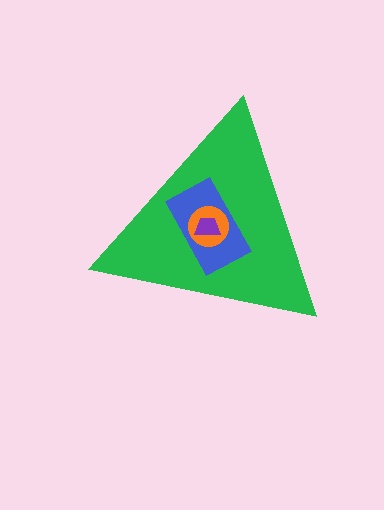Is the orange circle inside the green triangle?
Yes.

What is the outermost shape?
The green triangle.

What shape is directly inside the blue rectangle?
The orange circle.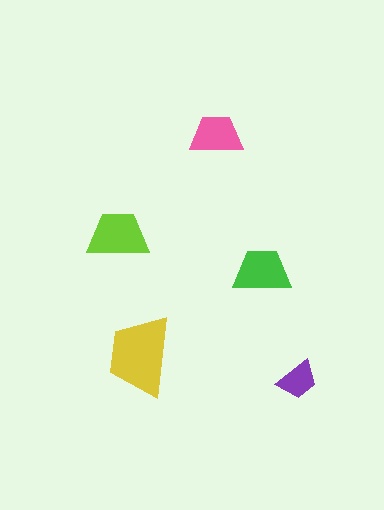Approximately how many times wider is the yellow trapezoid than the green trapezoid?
About 1.5 times wider.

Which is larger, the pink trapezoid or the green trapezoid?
The green one.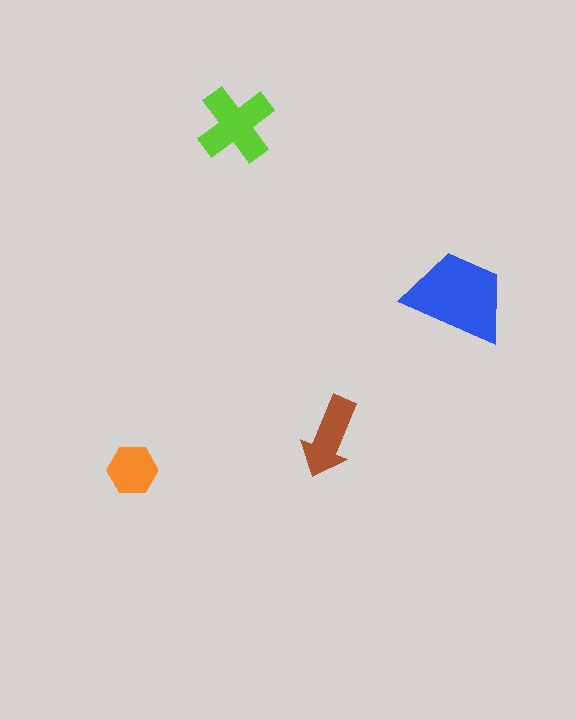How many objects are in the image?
There are 4 objects in the image.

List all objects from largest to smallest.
The blue trapezoid, the lime cross, the brown arrow, the orange hexagon.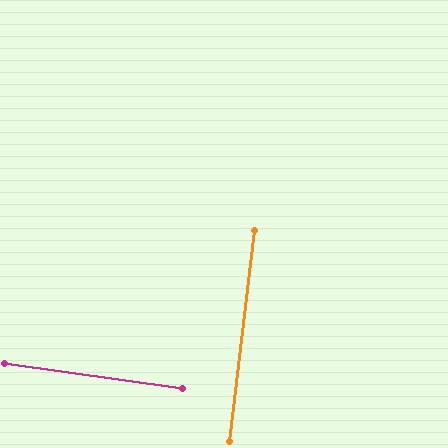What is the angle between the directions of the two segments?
Approximately 89 degrees.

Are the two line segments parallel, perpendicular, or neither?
Perpendicular — they meet at approximately 89°.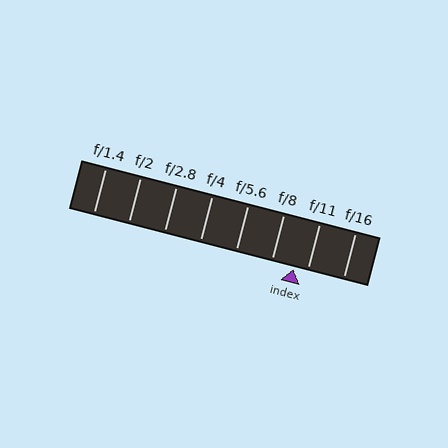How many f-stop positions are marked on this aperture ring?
There are 8 f-stop positions marked.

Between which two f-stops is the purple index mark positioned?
The index mark is between f/8 and f/11.